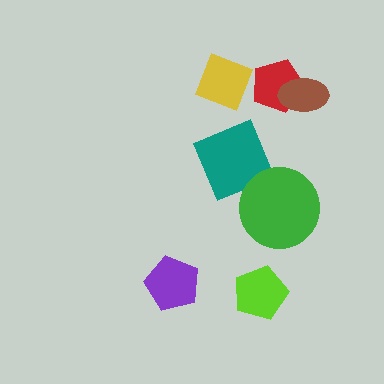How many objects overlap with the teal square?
0 objects overlap with the teal square.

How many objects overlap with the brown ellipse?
1 object overlaps with the brown ellipse.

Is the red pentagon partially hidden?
Yes, it is partially covered by another shape.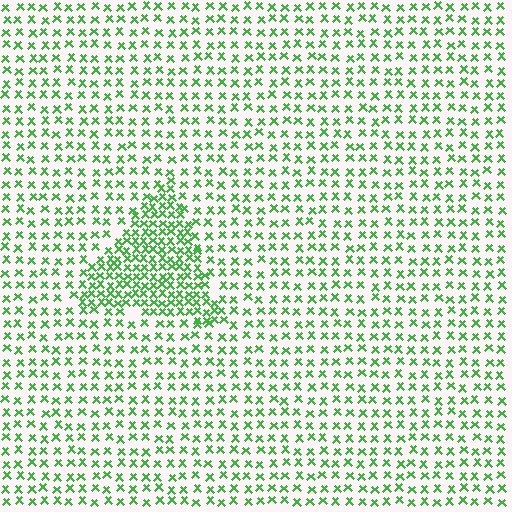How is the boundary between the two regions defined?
The boundary is defined by a change in element density (approximately 2.1x ratio). All elements are the same color, size, and shape.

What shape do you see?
I see a triangle.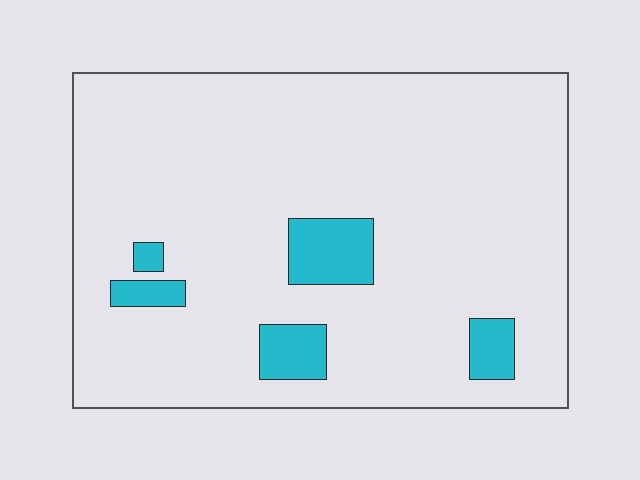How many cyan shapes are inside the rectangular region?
5.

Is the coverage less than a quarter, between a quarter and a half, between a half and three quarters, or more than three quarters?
Less than a quarter.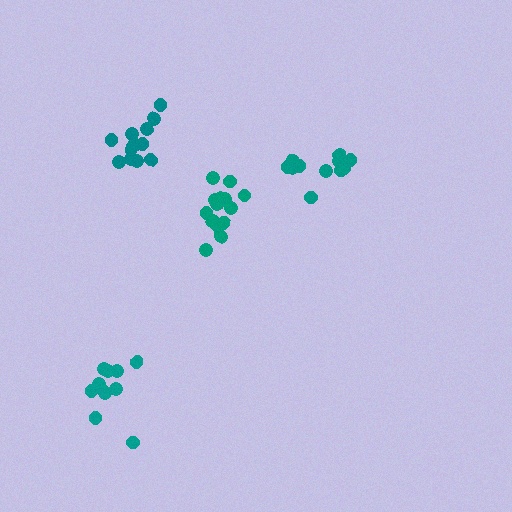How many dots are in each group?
Group 1: 13 dots, Group 2: 11 dots, Group 3: 15 dots, Group 4: 11 dots (50 total).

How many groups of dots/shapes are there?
There are 4 groups.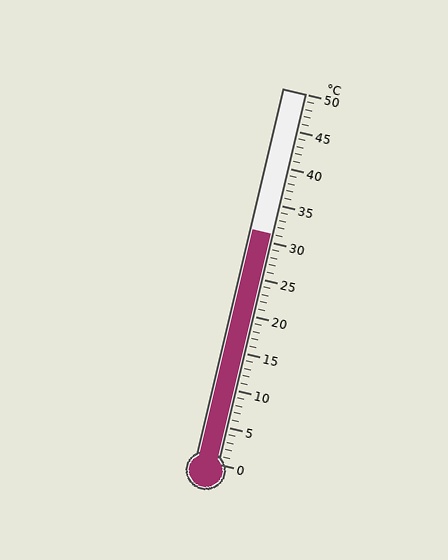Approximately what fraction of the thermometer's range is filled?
The thermometer is filled to approximately 60% of its range.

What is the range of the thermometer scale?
The thermometer scale ranges from 0°C to 50°C.